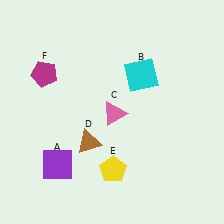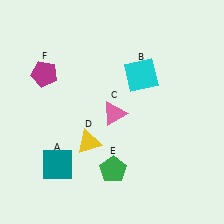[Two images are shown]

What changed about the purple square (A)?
In Image 1, A is purple. In Image 2, it changed to teal.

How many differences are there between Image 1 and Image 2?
There are 3 differences between the two images.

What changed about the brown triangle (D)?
In Image 1, D is brown. In Image 2, it changed to yellow.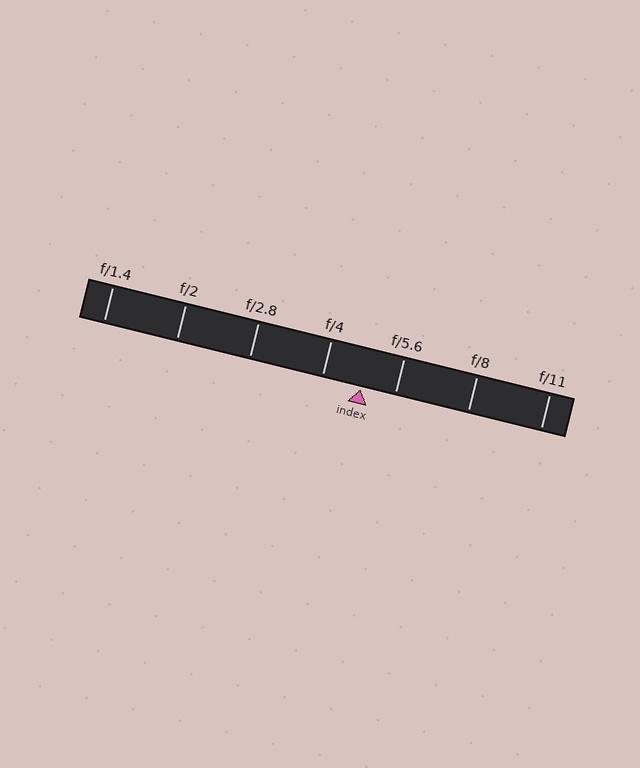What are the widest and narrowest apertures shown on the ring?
The widest aperture shown is f/1.4 and the narrowest is f/11.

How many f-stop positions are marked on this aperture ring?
There are 7 f-stop positions marked.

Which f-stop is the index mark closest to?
The index mark is closest to f/5.6.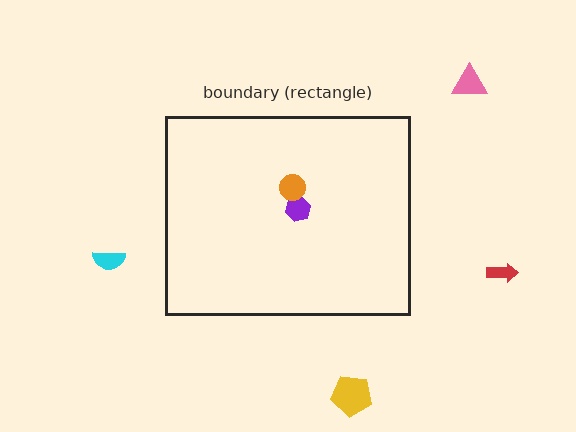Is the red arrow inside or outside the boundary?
Outside.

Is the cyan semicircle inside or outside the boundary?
Outside.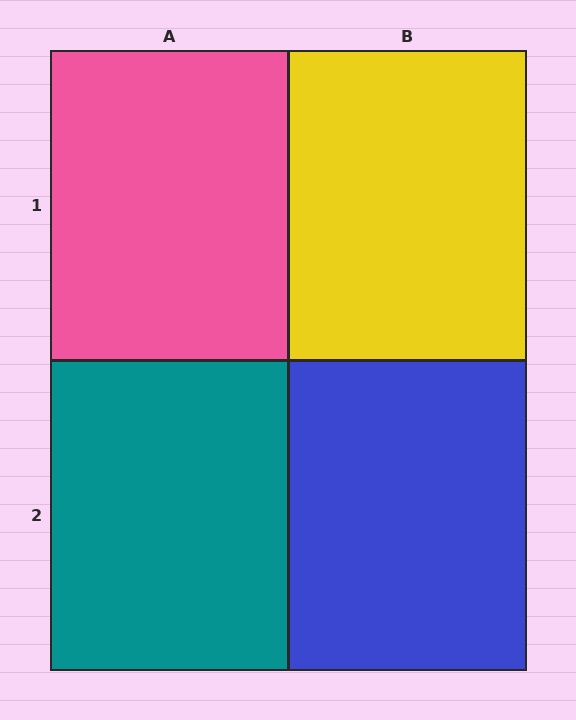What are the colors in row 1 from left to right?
Pink, yellow.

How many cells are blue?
1 cell is blue.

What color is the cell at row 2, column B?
Blue.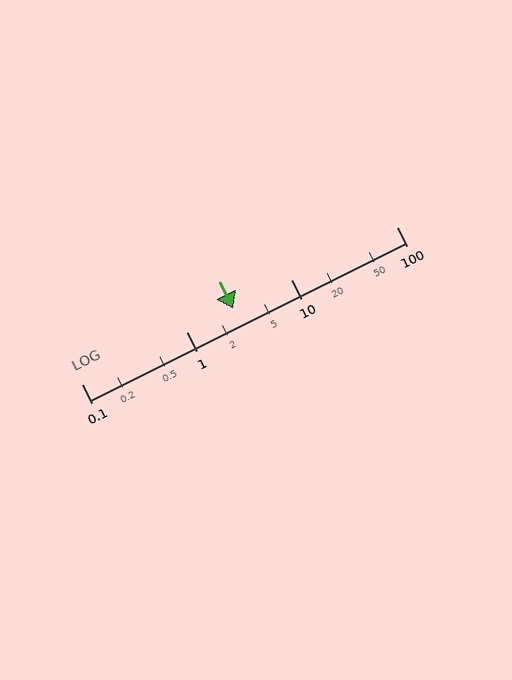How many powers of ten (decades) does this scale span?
The scale spans 3 decades, from 0.1 to 100.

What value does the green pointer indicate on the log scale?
The pointer indicates approximately 2.8.